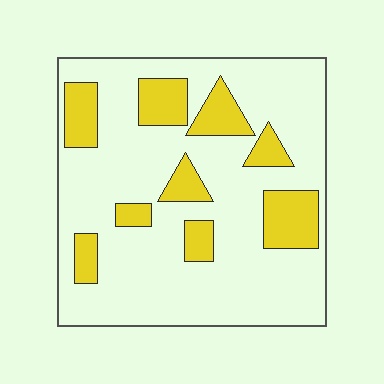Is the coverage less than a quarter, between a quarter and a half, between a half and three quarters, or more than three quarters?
Less than a quarter.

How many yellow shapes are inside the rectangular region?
9.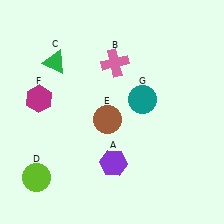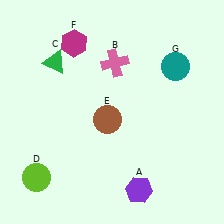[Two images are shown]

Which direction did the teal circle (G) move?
The teal circle (G) moved right.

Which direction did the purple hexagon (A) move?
The purple hexagon (A) moved down.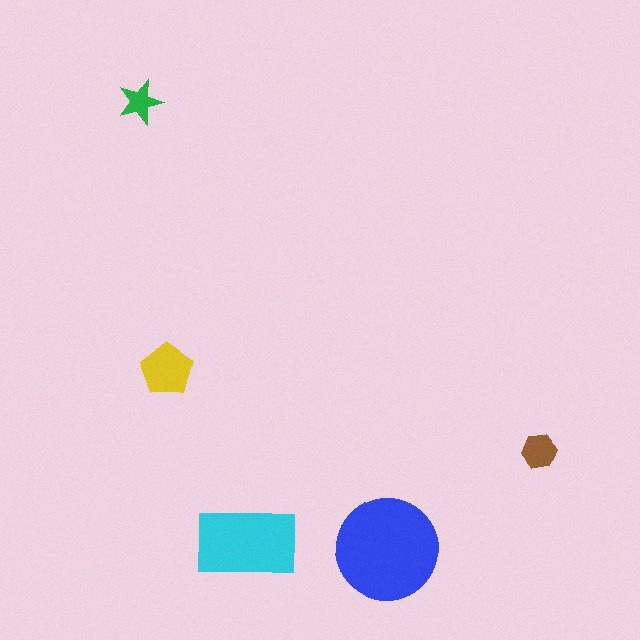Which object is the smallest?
The green star.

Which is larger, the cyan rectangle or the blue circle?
The blue circle.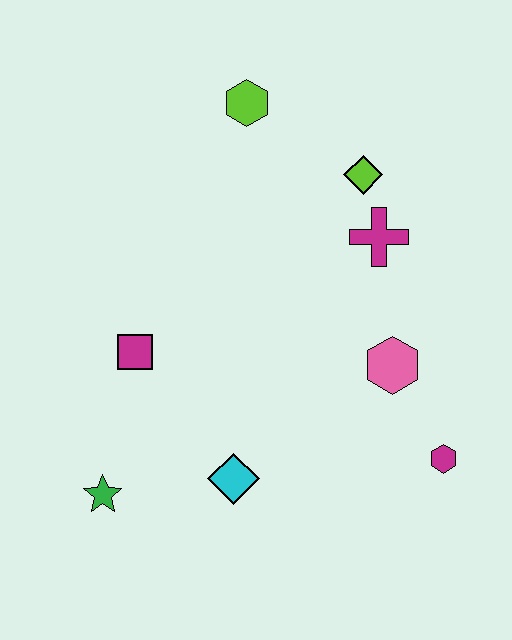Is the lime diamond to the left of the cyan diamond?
No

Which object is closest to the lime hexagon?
The lime diamond is closest to the lime hexagon.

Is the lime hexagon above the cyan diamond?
Yes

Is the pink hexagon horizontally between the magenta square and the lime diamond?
No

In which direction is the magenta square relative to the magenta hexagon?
The magenta square is to the left of the magenta hexagon.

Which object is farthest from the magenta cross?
The green star is farthest from the magenta cross.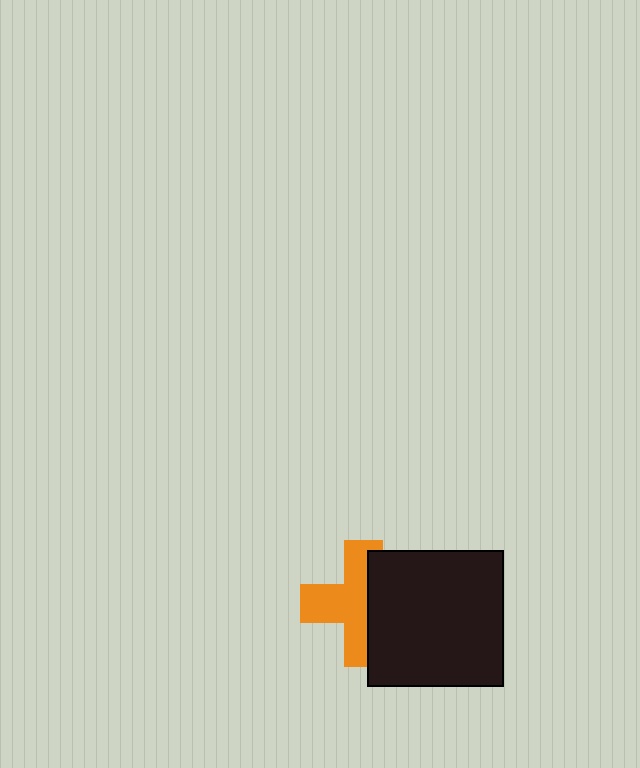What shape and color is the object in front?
The object in front is a black square.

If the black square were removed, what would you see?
You would see the complete orange cross.